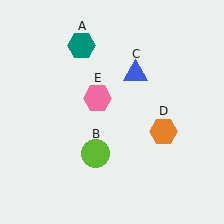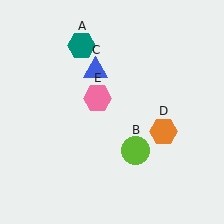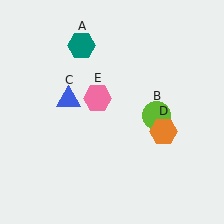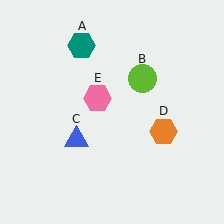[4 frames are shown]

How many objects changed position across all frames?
2 objects changed position: lime circle (object B), blue triangle (object C).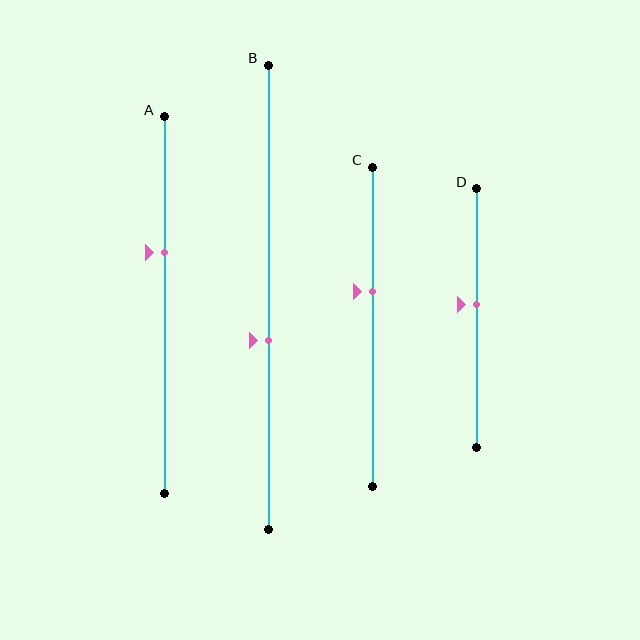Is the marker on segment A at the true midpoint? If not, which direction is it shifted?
No, the marker on segment A is shifted upward by about 14% of the segment length.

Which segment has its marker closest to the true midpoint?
Segment D has its marker closest to the true midpoint.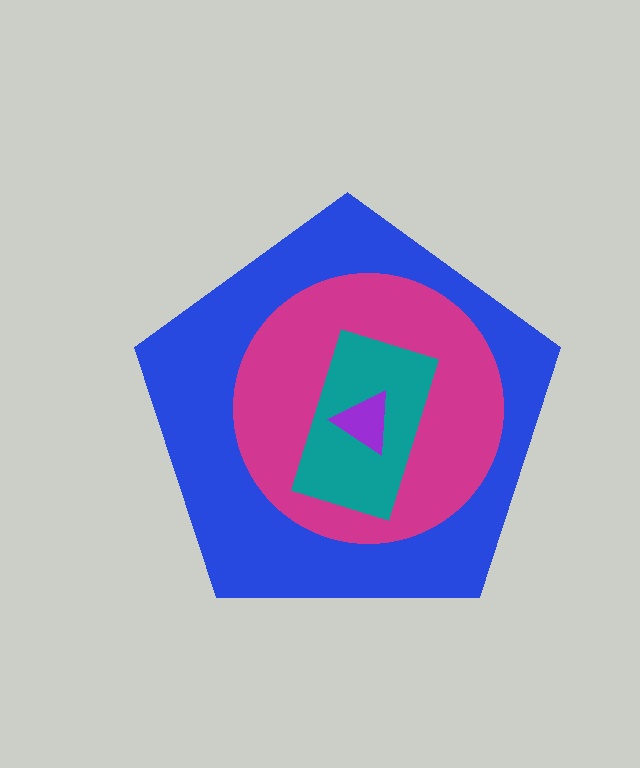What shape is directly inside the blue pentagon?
The magenta circle.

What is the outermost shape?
The blue pentagon.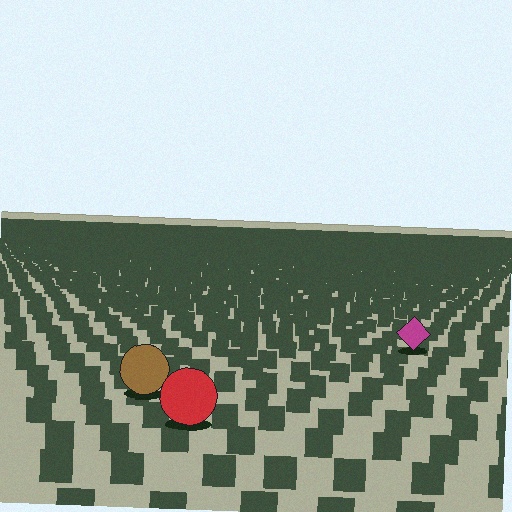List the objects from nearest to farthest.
From nearest to farthest: the red circle, the brown circle, the magenta diamond.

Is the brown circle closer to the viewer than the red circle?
No. The red circle is closer — you can tell from the texture gradient: the ground texture is coarser near it.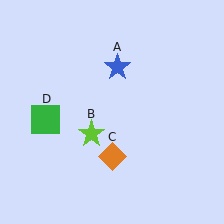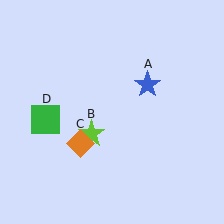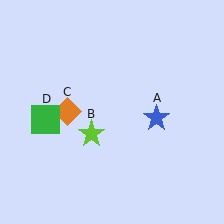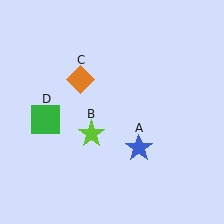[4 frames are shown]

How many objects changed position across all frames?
2 objects changed position: blue star (object A), orange diamond (object C).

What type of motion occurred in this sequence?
The blue star (object A), orange diamond (object C) rotated clockwise around the center of the scene.